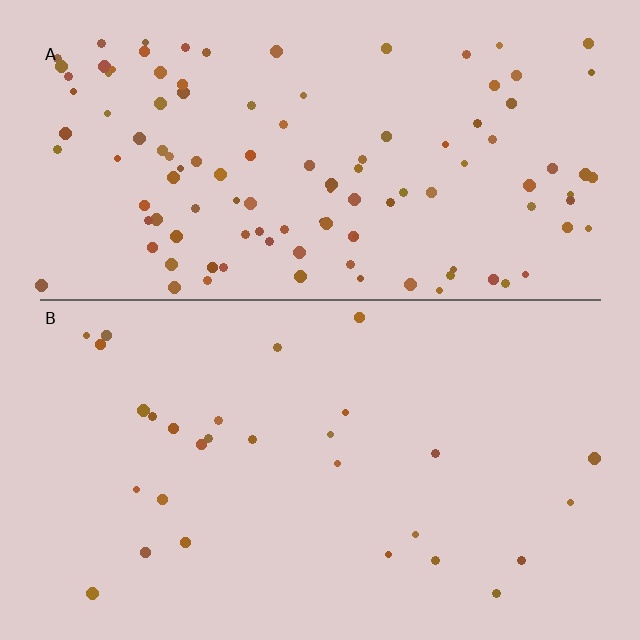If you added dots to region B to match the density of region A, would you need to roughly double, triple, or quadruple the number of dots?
Approximately quadruple.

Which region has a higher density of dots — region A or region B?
A (the top).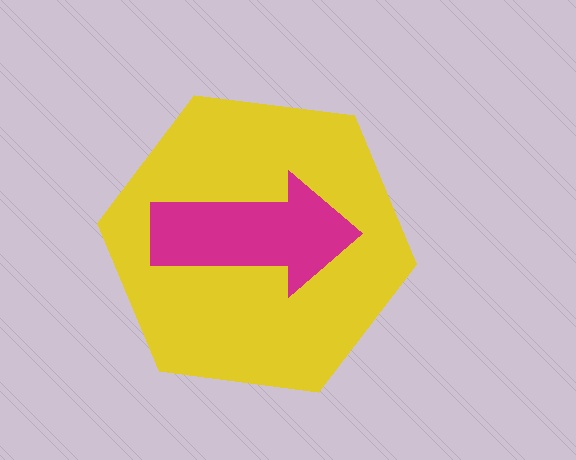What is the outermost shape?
The yellow hexagon.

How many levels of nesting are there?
2.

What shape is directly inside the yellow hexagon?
The magenta arrow.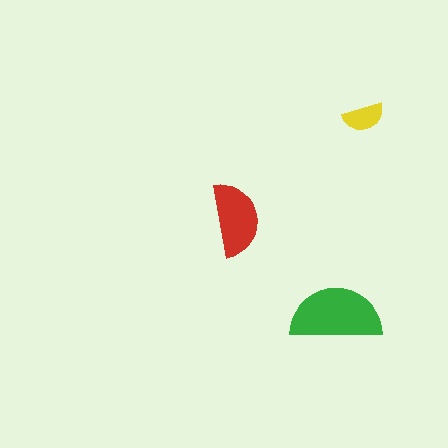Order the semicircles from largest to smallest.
the green one, the red one, the yellow one.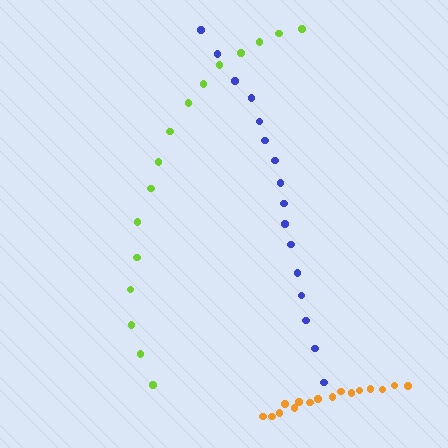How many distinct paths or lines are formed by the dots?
There are 3 distinct paths.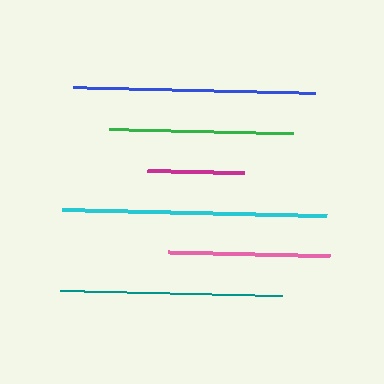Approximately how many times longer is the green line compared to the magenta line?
The green line is approximately 1.9 times the length of the magenta line.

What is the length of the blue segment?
The blue segment is approximately 242 pixels long.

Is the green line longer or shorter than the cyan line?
The cyan line is longer than the green line.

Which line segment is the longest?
The cyan line is the longest at approximately 265 pixels.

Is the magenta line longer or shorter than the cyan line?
The cyan line is longer than the magenta line.